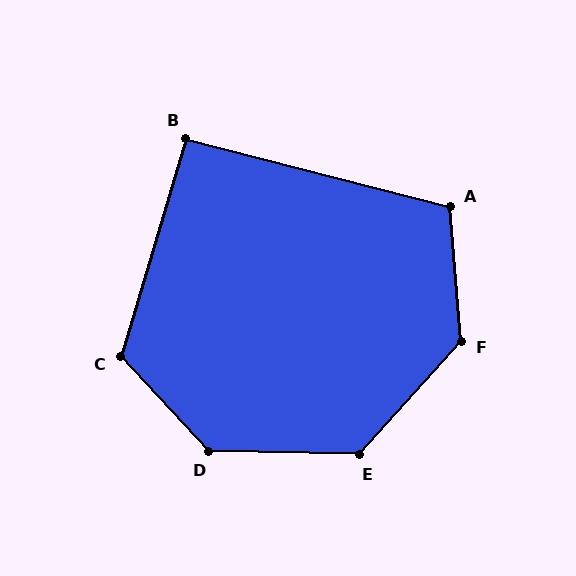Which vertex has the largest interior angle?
D, at approximately 135 degrees.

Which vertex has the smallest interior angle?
B, at approximately 92 degrees.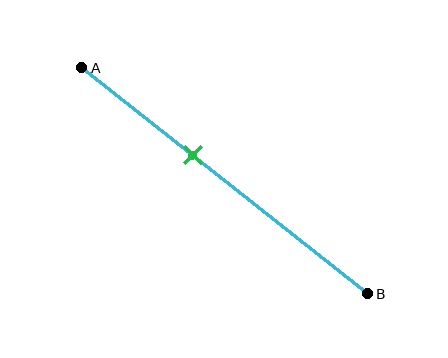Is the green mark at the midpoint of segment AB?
No, the mark is at about 40% from A, not at the 50% midpoint.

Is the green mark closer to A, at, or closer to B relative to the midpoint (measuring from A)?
The green mark is closer to point A than the midpoint of segment AB.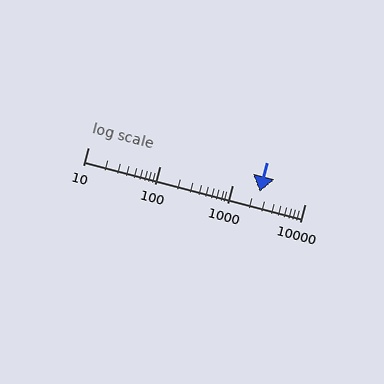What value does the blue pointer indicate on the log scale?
The pointer indicates approximately 2400.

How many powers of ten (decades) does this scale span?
The scale spans 3 decades, from 10 to 10000.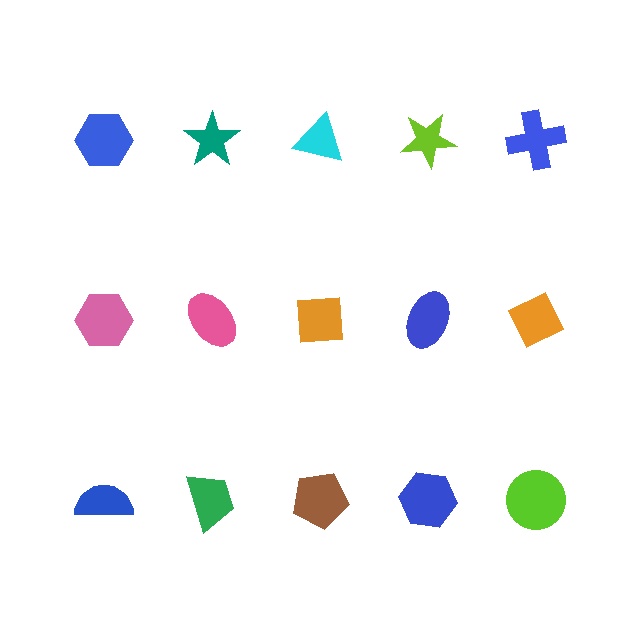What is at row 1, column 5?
A blue cross.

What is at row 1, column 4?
A lime star.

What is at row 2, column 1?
A pink hexagon.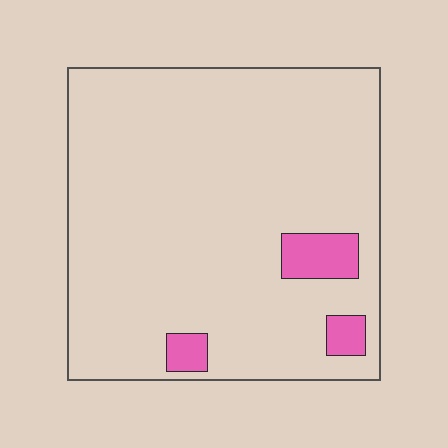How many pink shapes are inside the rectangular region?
3.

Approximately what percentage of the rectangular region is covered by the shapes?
Approximately 5%.